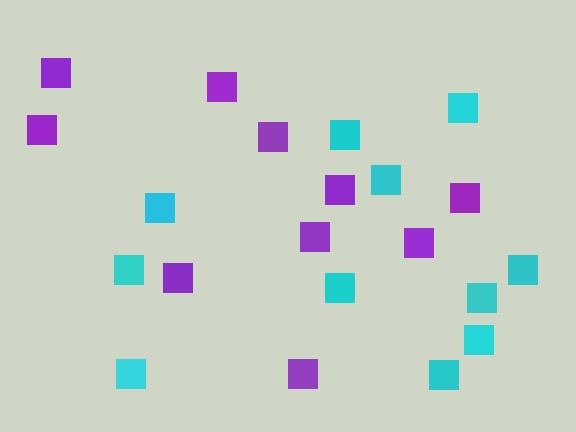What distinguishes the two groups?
There are 2 groups: one group of cyan squares (11) and one group of purple squares (10).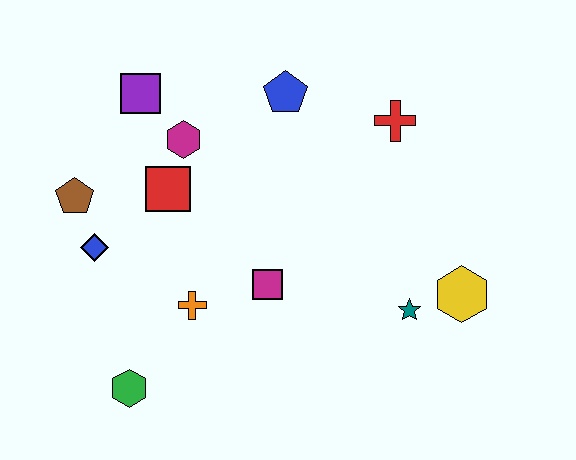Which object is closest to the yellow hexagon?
The teal star is closest to the yellow hexagon.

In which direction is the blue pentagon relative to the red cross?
The blue pentagon is to the left of the red cross.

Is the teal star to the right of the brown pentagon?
Yes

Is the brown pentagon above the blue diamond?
Yes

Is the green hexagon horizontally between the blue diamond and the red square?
Yes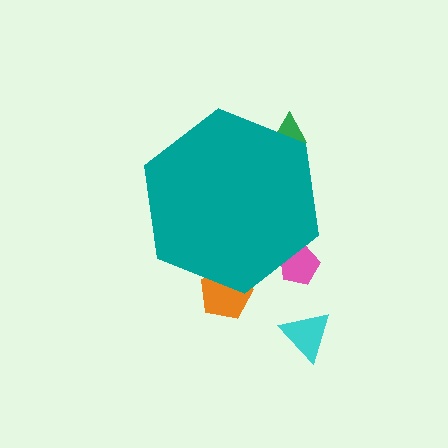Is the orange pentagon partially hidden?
Yes, the orange pentagon is partially hidden behind the teal hexagon.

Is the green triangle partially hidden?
Yes, the green triangle is partially hidden behind the teal hexagon.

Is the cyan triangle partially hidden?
No, the cyan triangle is fully visible.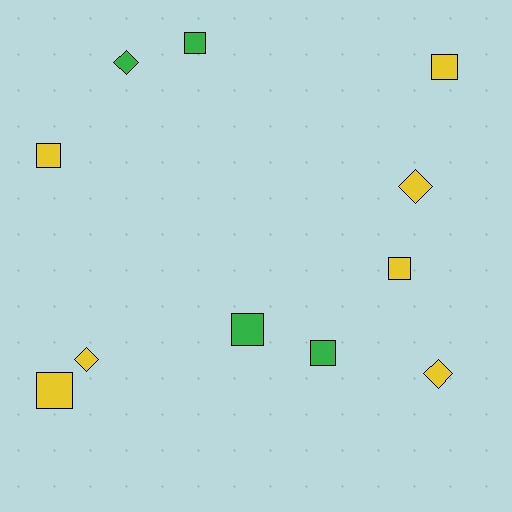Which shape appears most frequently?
Square, with 7 objects.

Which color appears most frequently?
Yellow, with 7 objects.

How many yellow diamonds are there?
There are 3 yellow diamonds.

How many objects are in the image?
There are 11 objects.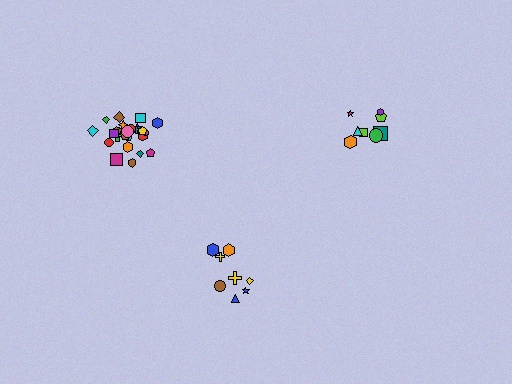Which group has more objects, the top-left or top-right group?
The top-left group.